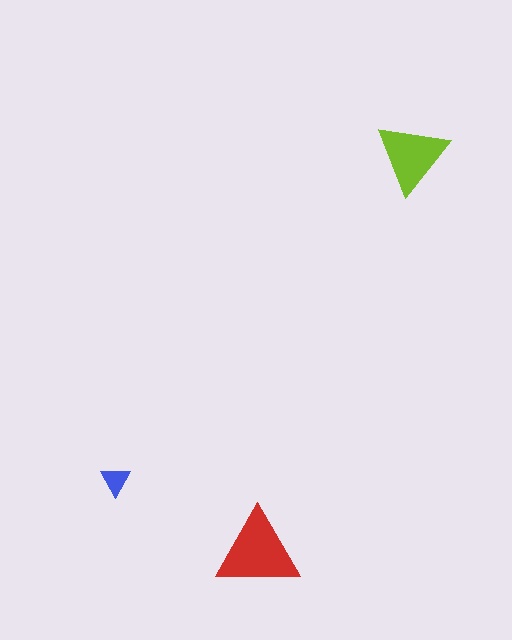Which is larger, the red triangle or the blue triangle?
The red one.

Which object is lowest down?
The red triangle is bottommost.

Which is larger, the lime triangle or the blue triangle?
The lime one.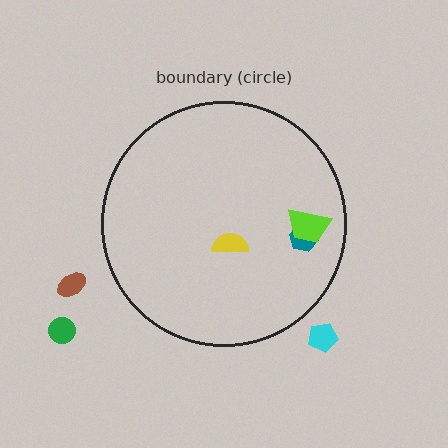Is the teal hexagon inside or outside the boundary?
Inside.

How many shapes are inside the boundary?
3 inside, 3 outside.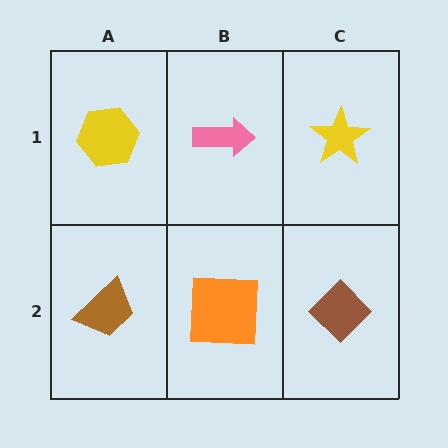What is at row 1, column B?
A pink arrow.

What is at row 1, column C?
A yellow star.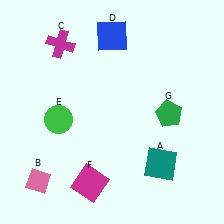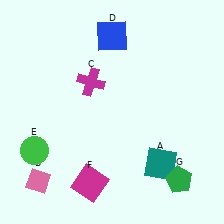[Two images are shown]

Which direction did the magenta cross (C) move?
The magenta cross (C) moved down.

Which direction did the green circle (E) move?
The green circle (E) moved down.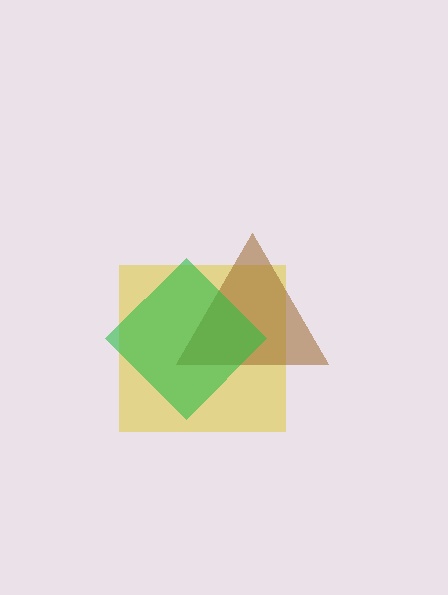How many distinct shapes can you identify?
There are 3 distinct shapes: a yellow square, a brown triangle, a green diamond.